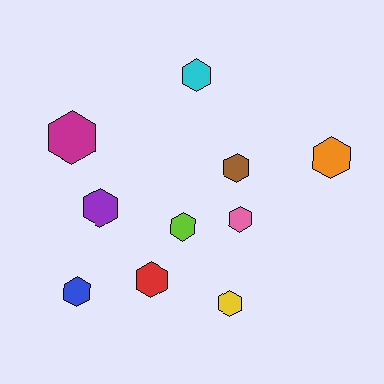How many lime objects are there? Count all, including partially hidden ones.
There is 1 lime object.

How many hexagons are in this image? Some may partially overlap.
There are 10 hexagons.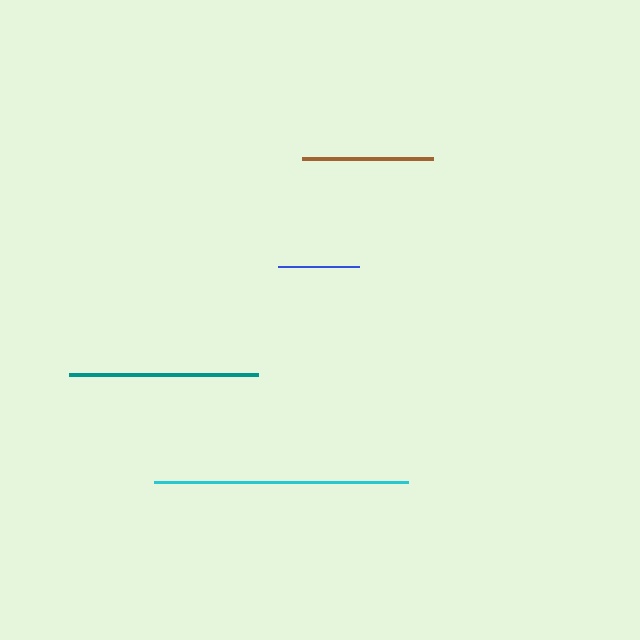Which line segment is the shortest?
The blue line is the shortest at approximately 81 pixels.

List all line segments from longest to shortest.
From longest to shortest: cyan, teal, brown, blue.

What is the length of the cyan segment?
The cyan segment is approximately 254 pixels long.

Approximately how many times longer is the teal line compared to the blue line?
The teal line is approximately 2.3 times the length of the blue line.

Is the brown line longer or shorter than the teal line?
The teal line is longer than the brown line.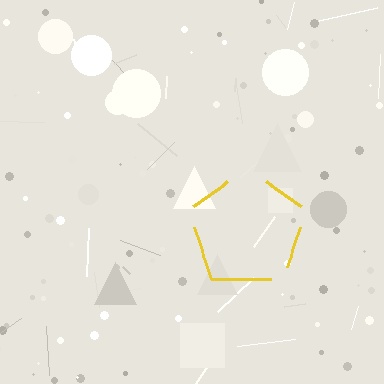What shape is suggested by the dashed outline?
The dashed outline suggests a pentagon.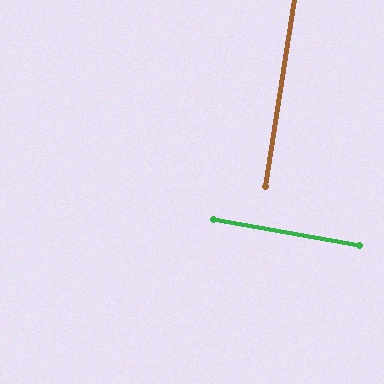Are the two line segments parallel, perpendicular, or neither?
Perpendicular — they meet at approximately 89°.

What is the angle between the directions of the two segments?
Approximately 89 degrees.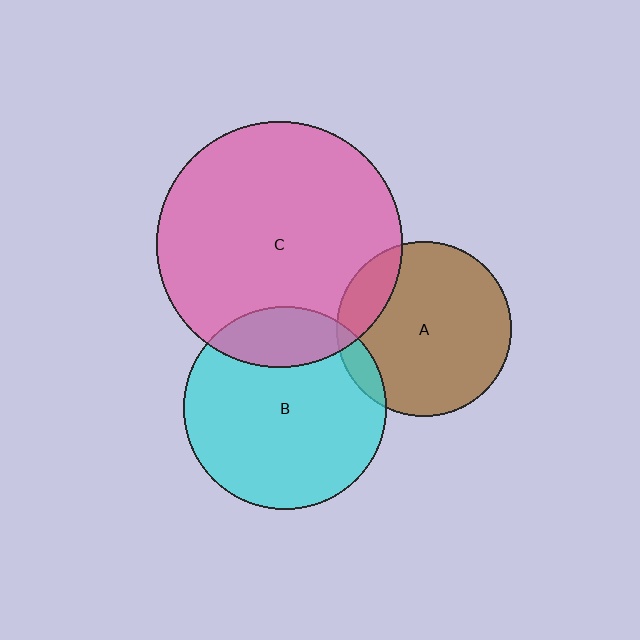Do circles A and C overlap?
Yes.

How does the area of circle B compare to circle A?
Approximately 1.3 times.